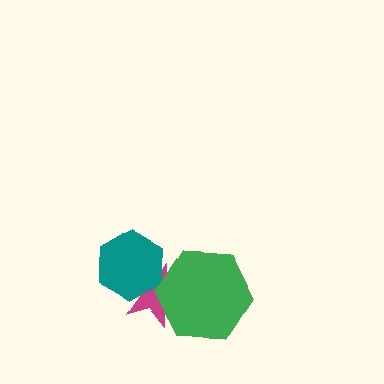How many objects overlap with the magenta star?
2 objects overlap with the magenta star.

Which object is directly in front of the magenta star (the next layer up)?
The teal hexagon is directly in front of the magenta star.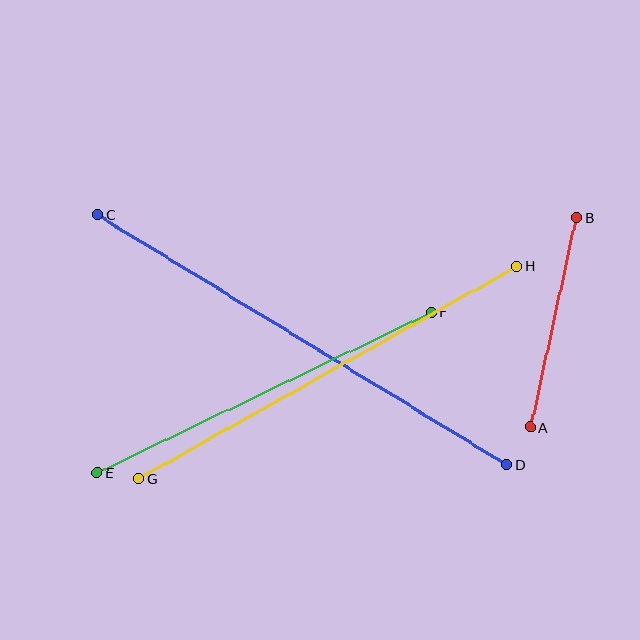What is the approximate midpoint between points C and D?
The midpoint is at approximately (302, 340) pixels.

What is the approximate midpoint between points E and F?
The midpoint is at approximately (264, 392) pixels.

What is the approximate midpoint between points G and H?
The midpoint is at approximately (328, 373) pixels.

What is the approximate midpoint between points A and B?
The midpoint is at approximately (553, 323) pixels.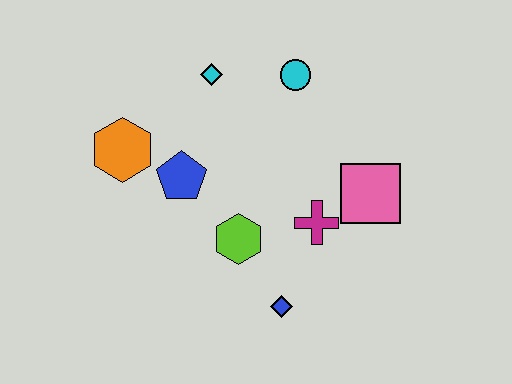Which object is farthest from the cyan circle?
The blue diamond is farthest from the cyan circle.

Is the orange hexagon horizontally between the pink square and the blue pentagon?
No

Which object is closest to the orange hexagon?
The blue pentagon is closest to the orange hexagon.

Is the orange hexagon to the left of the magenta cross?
Yes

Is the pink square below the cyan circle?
Yes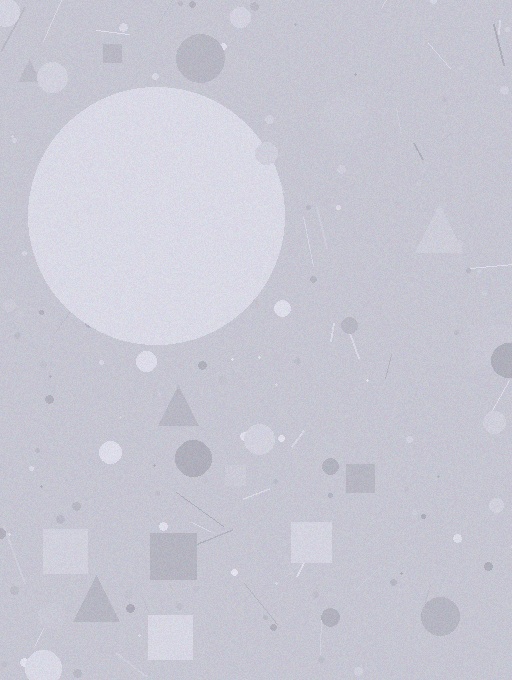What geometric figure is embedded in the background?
A circle is embedded in the background.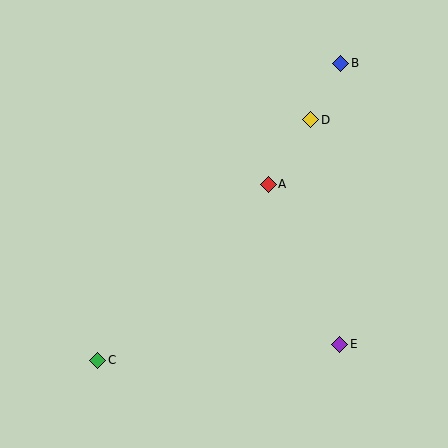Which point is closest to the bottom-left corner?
Point C is closest to the bottom-left corner.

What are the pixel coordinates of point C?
Point C is at (98, 360).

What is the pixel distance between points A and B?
The distance between A and B is 141 pixels.